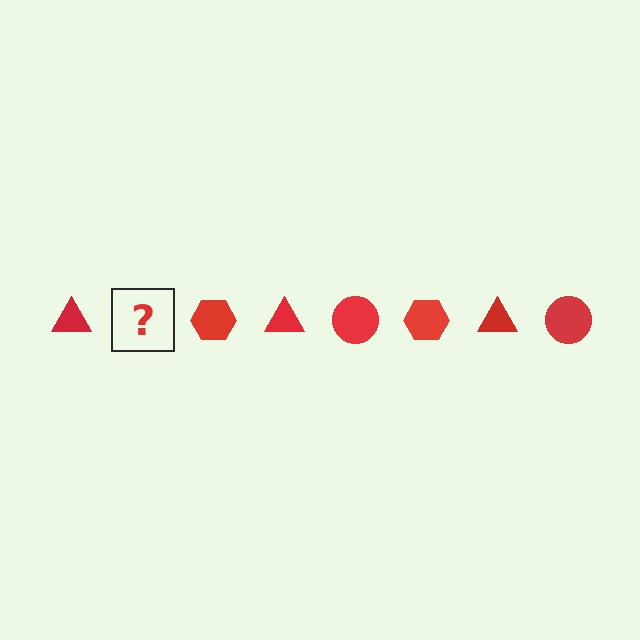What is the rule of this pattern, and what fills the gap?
The rule is that the pattern cycles through triangle, circle, hexagon shapes in red. The gap should be filled with a red circle.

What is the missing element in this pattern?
The missing element is a red circle.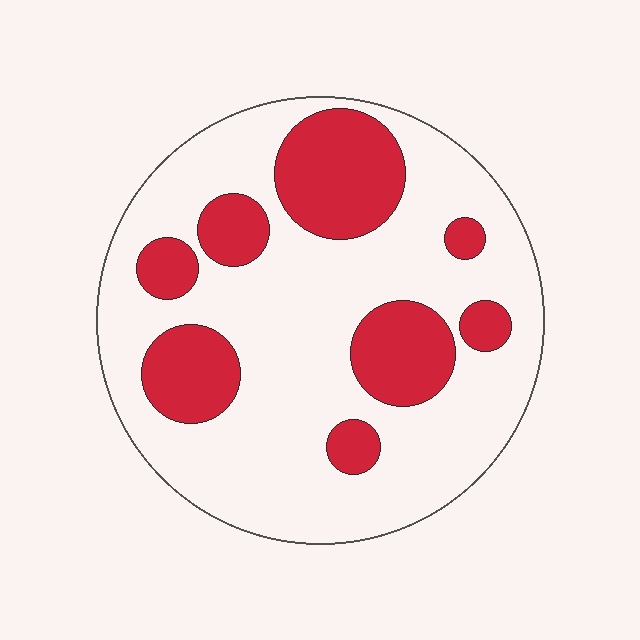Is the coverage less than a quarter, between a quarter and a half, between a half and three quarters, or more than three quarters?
Between a quarter and a half.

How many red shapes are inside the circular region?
8.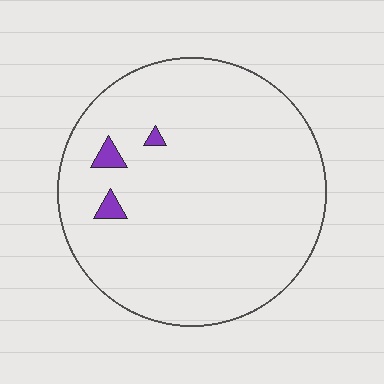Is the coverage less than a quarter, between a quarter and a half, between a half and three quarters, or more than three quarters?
Less than a quarter.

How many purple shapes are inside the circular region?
3.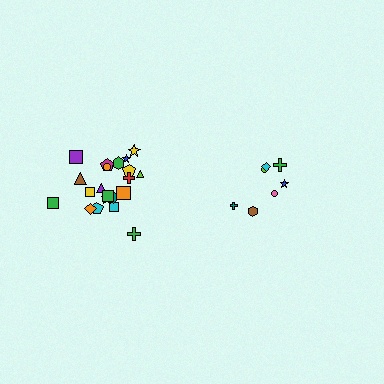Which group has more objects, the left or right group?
The left group.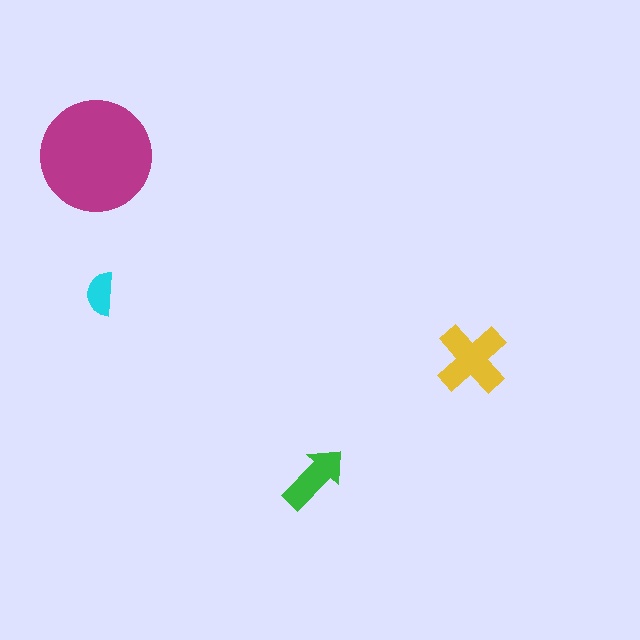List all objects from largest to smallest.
The magenta circle, the yellow cross, the green arrow, the cyan semicircle.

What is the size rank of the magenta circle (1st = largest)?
1st.